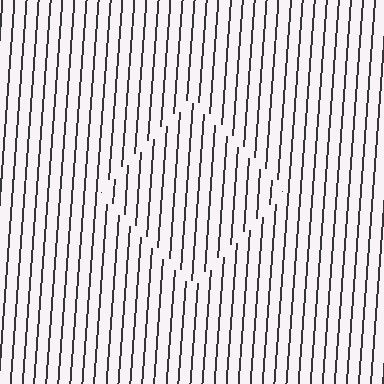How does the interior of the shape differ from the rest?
The interior of the shape contains the same grating, shifted by half a period — the contour is defined by the phase discontinuity where line-ends from the inner and outer gratings abut.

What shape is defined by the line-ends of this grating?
An illusory square. The interior of the shape contains the same grating, shifted by half a period — the contour is defined by the phase discontinuity where line-ends from the inner and outer gratings abut.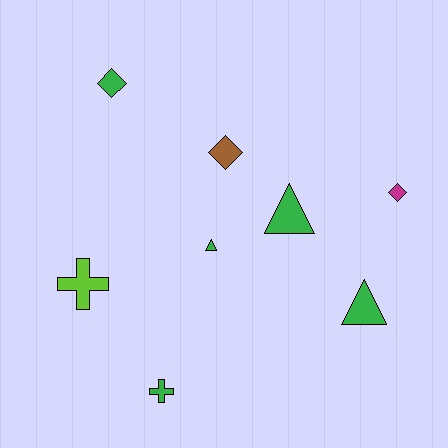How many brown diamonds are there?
There is 1 brown diamond.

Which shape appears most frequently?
Triangle, with 3 objects.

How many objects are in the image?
There are 8 objects.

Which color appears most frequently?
Green, with 5 objects.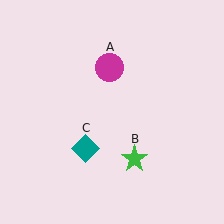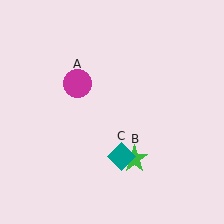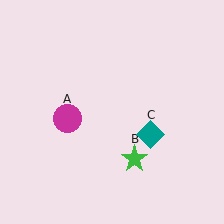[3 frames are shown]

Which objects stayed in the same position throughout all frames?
Green star (object B) remained stationary.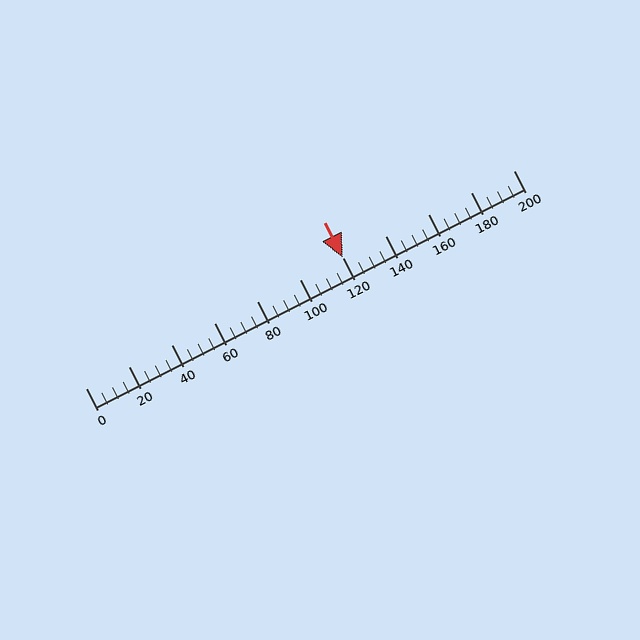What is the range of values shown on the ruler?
The ruler shows values from 0 to 200.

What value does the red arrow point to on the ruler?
The red arrow points to approximately 120.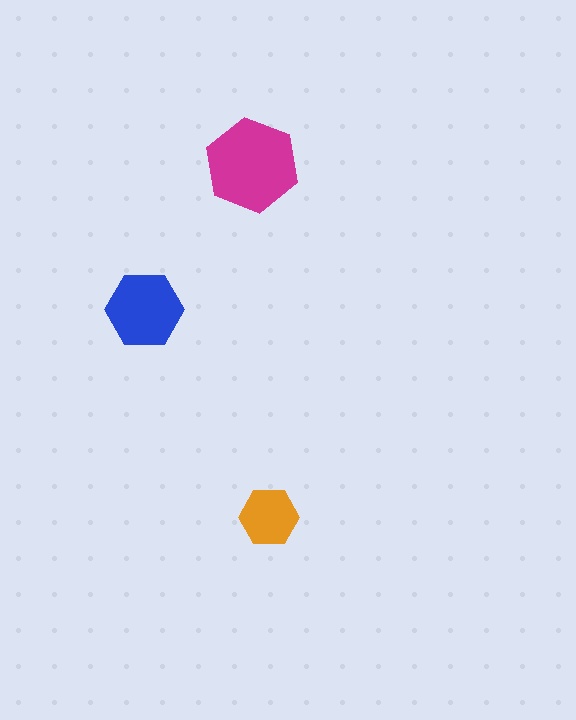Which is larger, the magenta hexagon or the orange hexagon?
The magenta one.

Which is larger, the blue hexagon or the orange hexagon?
The blue one.